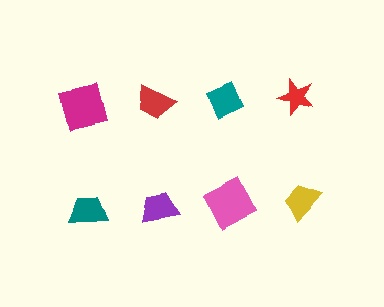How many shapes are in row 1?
4 shapes.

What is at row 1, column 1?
A magenta square.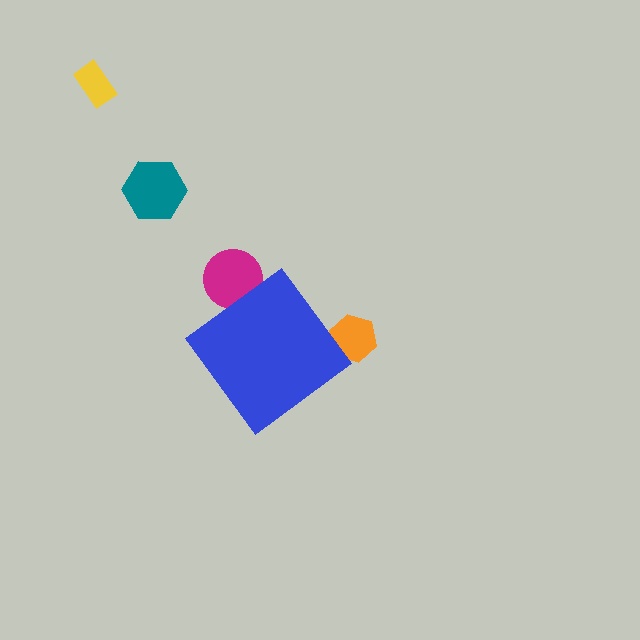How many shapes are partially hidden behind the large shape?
2 shapes are partially hidden.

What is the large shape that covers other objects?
A blue diamond.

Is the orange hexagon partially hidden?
Yes, the orange hexagon is partially hidden behind the blue diamond.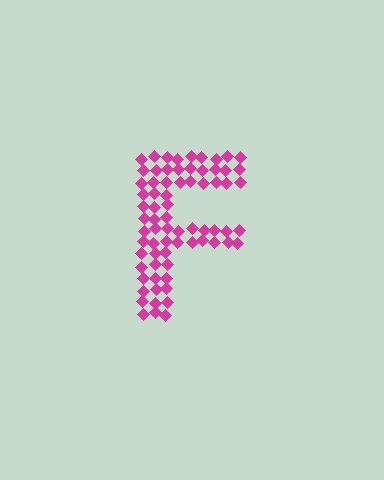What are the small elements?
The small elements are diamonds.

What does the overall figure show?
The overall figure shows the letter F.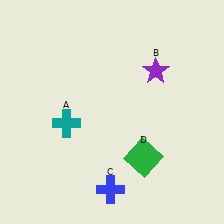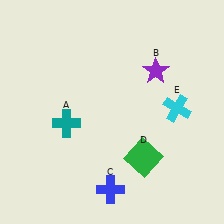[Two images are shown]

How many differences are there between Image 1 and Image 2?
There is 1 difference between the two images.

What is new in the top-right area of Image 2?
A cyan cross (E) was added in the top-right area of Image 2.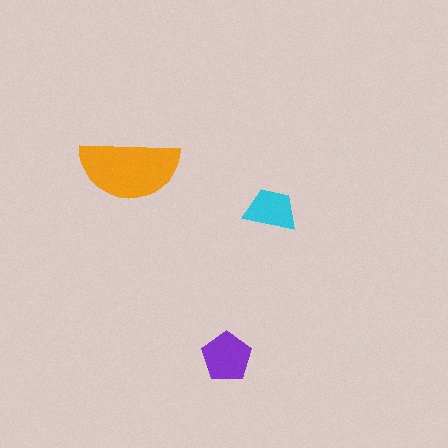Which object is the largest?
The orange semicircle.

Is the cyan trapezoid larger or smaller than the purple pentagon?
Smaller.